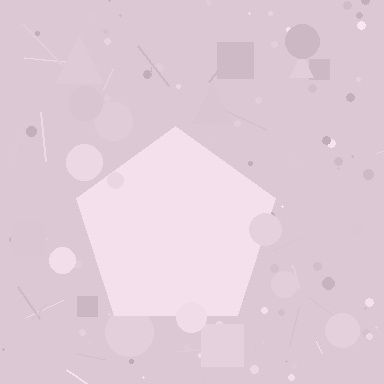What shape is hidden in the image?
A pentagon is hidden in the image.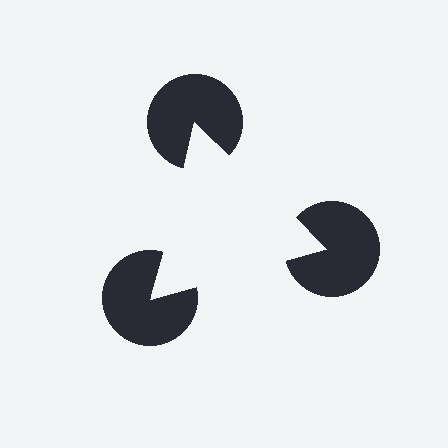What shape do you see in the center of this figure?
An illusory triangle — its edges are inferred from the aligned wedge cuts in the pac-man discs, not physically drawn.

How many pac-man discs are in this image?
There are 3 — one at each vertex of the illusory triangle.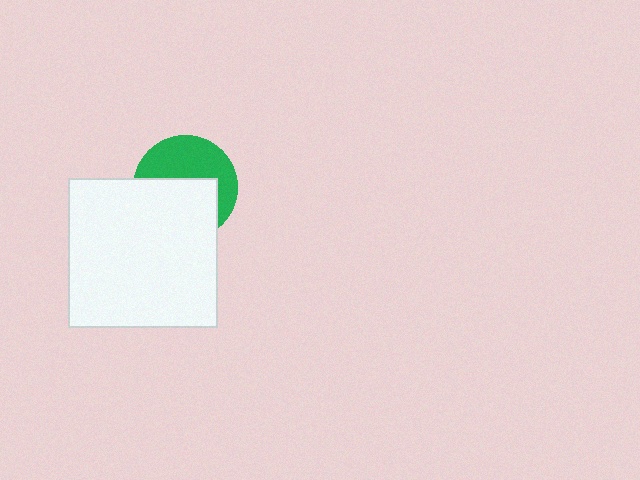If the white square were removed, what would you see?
You would see the complete green circle.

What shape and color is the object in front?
The object in front is a white square.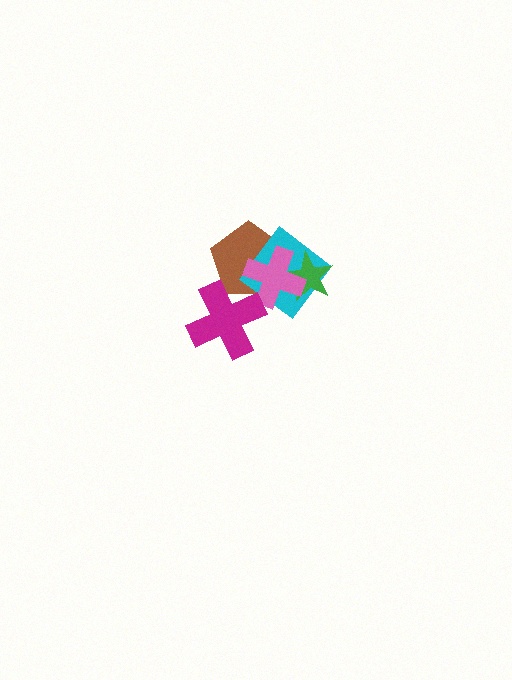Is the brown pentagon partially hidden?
Yes, it is partially covered by another shape.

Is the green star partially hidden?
Yes, it is partially covered by another shape.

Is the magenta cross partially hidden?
No, no other shape covers it.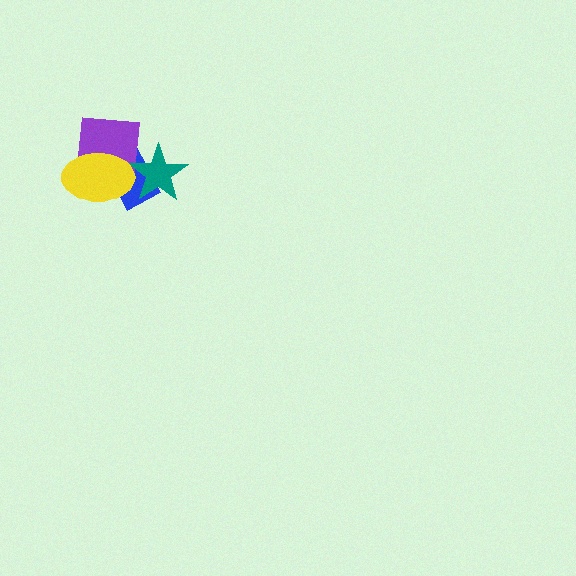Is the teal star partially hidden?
Yes, it is partially covered by another shape.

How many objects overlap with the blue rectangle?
3 objects overlap with the blue rectangle.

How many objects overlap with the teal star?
2 objects overlap with the teal star.